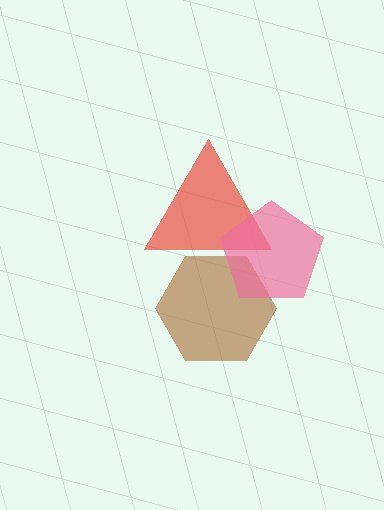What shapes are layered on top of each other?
The layered shapes are: a brown hexagon, a red triangle, a pink pentagon.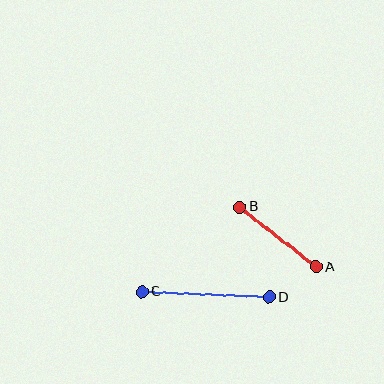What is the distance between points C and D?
The distance is approximately 128 pixels.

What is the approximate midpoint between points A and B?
The midpoint is at approximately (278, 237) pixels.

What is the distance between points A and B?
The distance is approximately 97 pixels.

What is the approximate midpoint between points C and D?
The midpoint is at approximately (206, 294) pixels.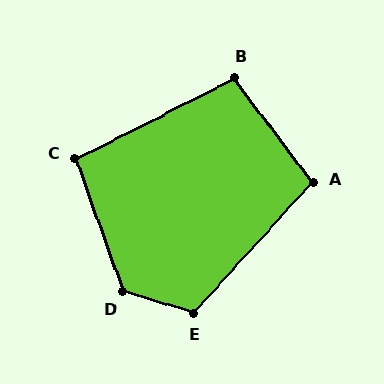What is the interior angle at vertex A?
Approximately 101 degrees (obtuse).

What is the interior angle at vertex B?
Approximately 100 degrees (obtuse).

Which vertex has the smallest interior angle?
C, at approximately 97 degrees.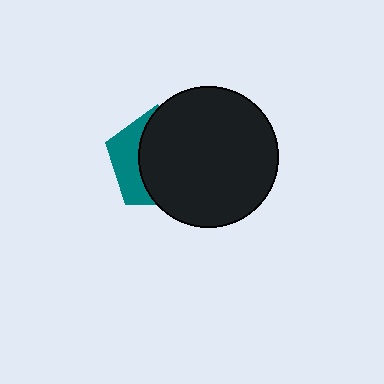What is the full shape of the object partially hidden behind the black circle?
The partially hidden object is a teal pentagon.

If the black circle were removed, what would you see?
You would see the complete teal pentagon.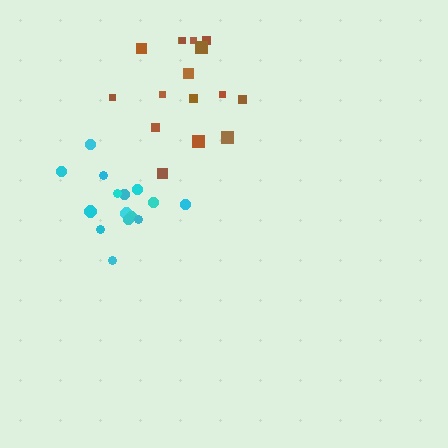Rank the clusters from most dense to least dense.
cyan, brown.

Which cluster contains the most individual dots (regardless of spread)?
Brown (16).